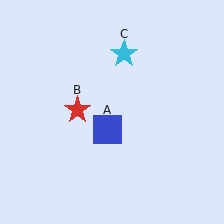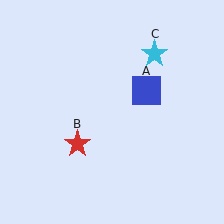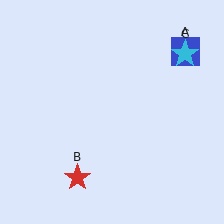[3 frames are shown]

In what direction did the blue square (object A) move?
The blue square (object A) moved up and to the right.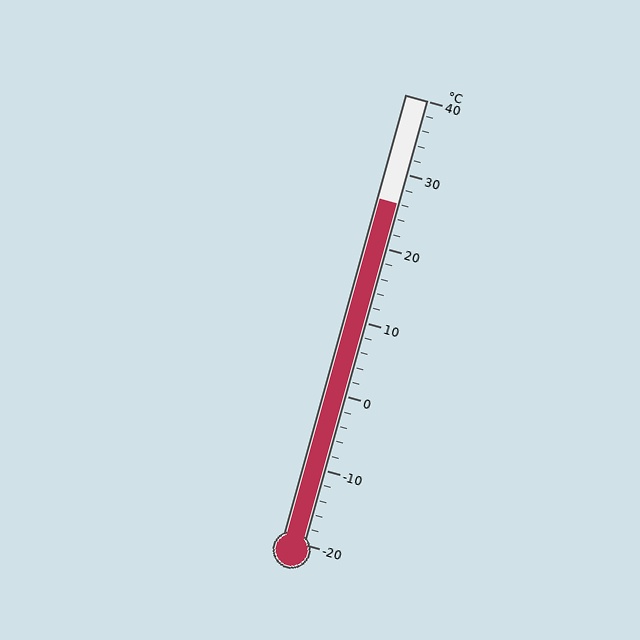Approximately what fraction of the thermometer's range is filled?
The thermometer is filled to approximately 75% of its range.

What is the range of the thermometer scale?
The thermometer scale ranges from -20°C to 40°C.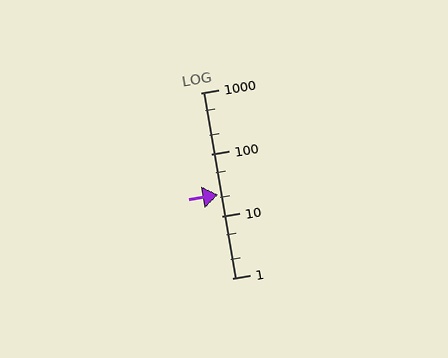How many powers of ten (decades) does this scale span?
The scale spans 3 decades, from 1 to 1000.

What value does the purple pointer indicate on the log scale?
The pointer indicates approximately 22.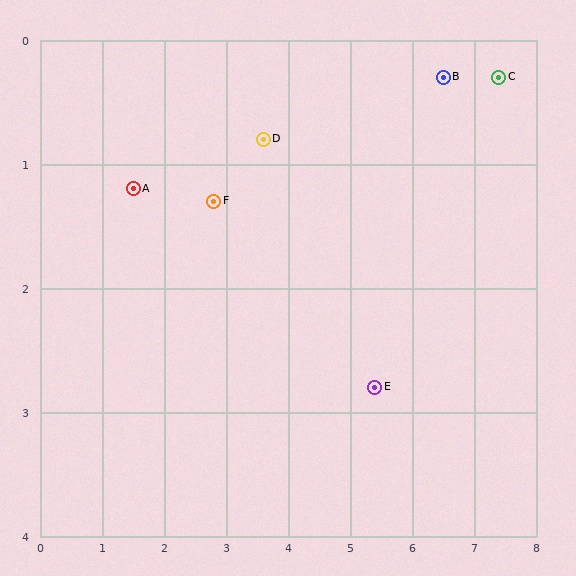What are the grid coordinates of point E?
Point E is at approximately (5.4, 2.8).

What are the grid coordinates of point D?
Point D is at approximately (3.6, 0.8).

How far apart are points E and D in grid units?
Points E and D are about 2.7 grid units apart.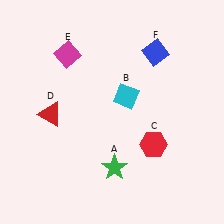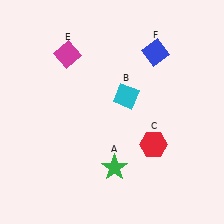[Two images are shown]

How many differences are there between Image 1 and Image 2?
There is 1 difference between the two images.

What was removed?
The red triangle (D) was removed in Image 2.